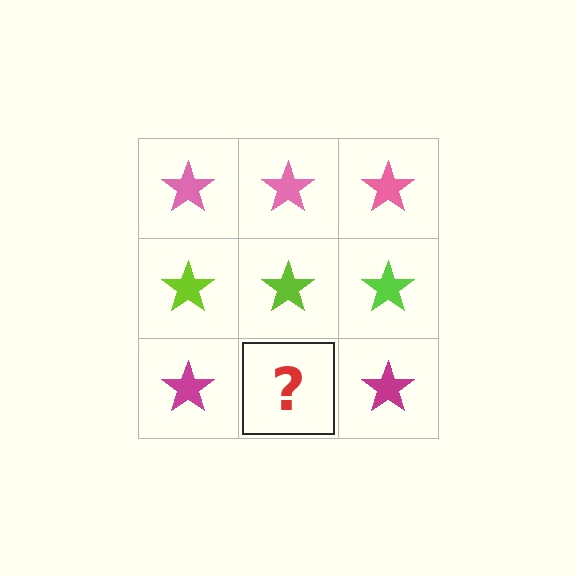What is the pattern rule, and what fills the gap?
The rule is that each row has a consistent color. The gap should be filled with a magenta star.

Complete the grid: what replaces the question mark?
The question mark should be replaced with a magenta star.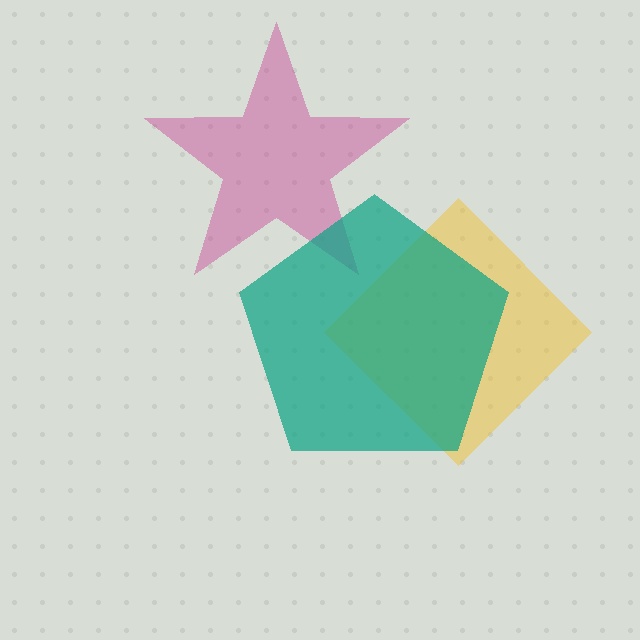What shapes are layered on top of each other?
The layered shapes are: a magenta star, a yellow diamond, a teal pentagon.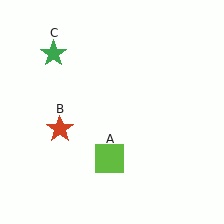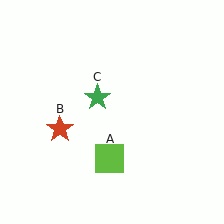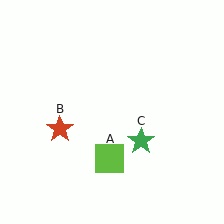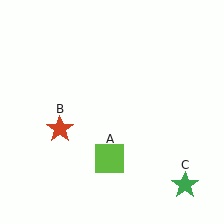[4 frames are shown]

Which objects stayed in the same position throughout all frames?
Lime square (object A) and red star (object B) remained stationary.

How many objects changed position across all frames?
1 object changed position: green star (object C).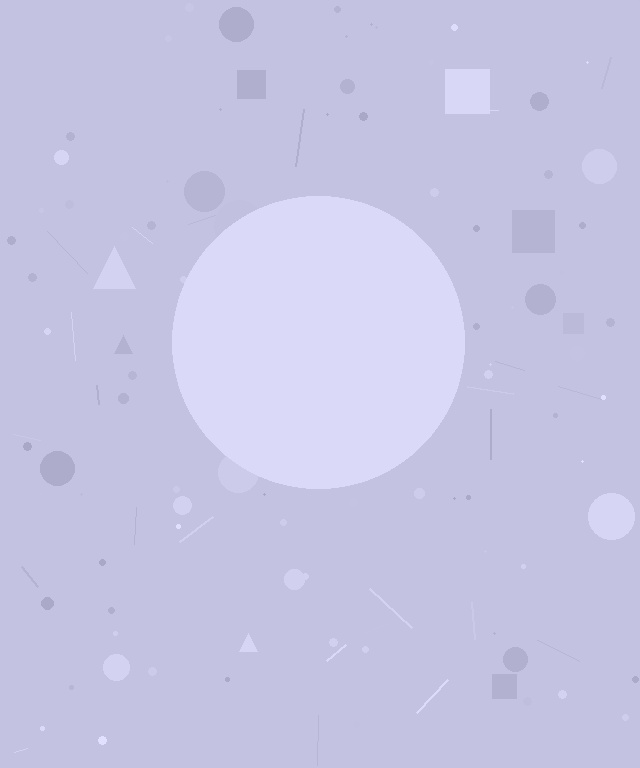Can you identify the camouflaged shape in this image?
The camouflaged shape is a circle.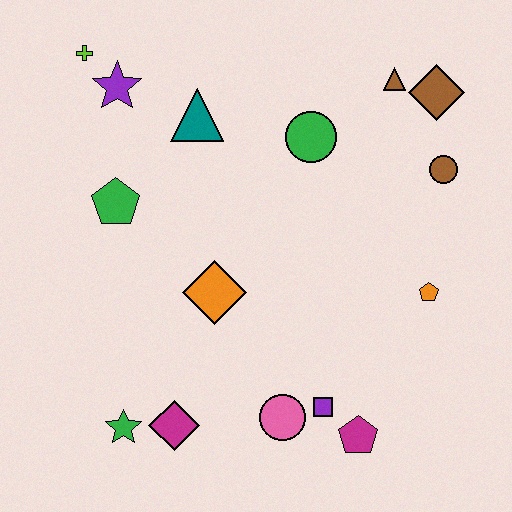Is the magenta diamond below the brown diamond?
Yes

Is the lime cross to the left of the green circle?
Yes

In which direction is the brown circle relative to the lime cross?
The brown circle is to the right of the lime cross.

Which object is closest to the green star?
The magenta diamond is closest to the green star.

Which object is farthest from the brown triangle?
The green star is farthest from the brown triangle.